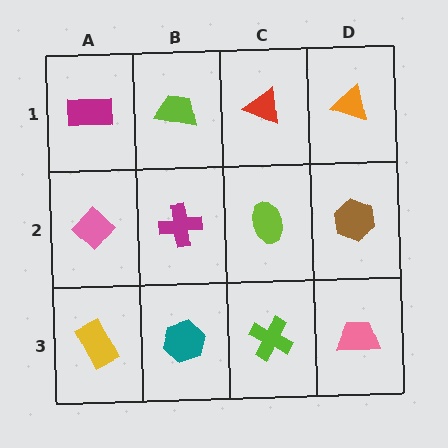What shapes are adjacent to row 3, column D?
A brown hexagon (row 2, column D), a lime cross (row 3, column C).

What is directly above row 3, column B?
A magenta cross.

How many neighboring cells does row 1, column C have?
3.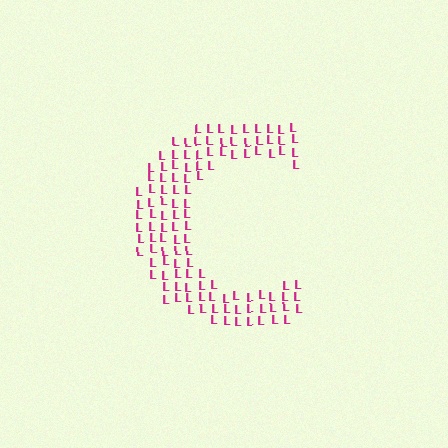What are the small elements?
The small elements are letter L's.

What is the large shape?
The large shape is the letter C.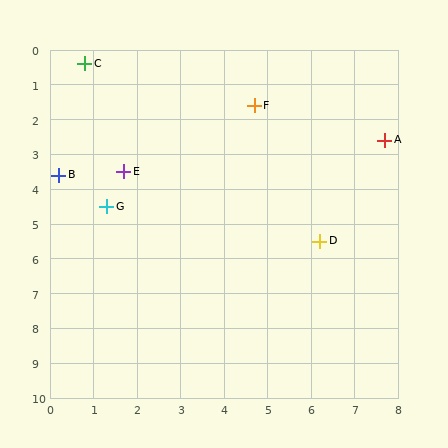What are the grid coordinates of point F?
Point F is at approximately (4.7, 1.6).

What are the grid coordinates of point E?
Point E is at approximately (1.7, 3.5).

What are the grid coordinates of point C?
Point C is at approximately (0.8, 0.4).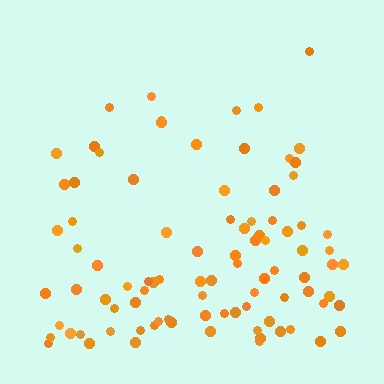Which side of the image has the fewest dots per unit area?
The top.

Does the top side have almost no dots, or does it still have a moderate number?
Still a moderate number, just noticeably fewer than the bottom.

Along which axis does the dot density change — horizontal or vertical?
Vertical.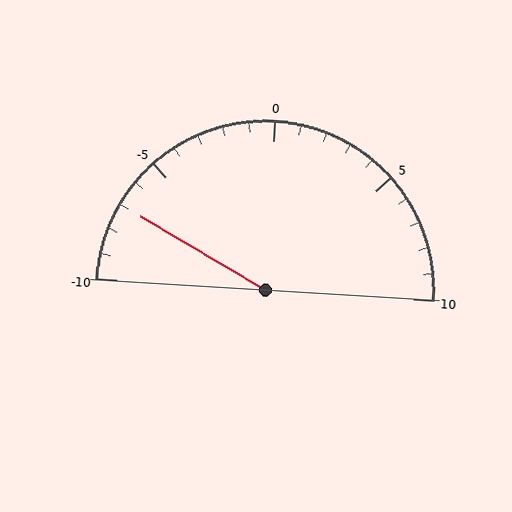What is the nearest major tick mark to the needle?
The nearest major tick mark is -5.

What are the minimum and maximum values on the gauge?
The gauge ranges from -10 to 10.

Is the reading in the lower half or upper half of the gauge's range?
The reading is in the lower half of the range (-10 to 10).